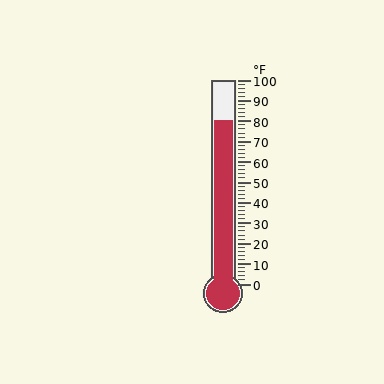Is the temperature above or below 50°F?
The temperature is above 50°F.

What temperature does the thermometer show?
The thermometer shows approximately 80°F.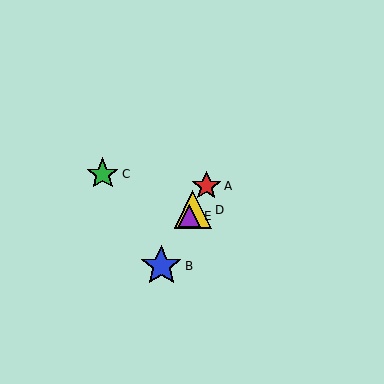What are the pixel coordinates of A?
Object A is at (206, 186).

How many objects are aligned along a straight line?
4 objects (A, B, D, E) are aligned along a straight line.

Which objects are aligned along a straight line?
Objects A, B, D, E are aligned along a straight line.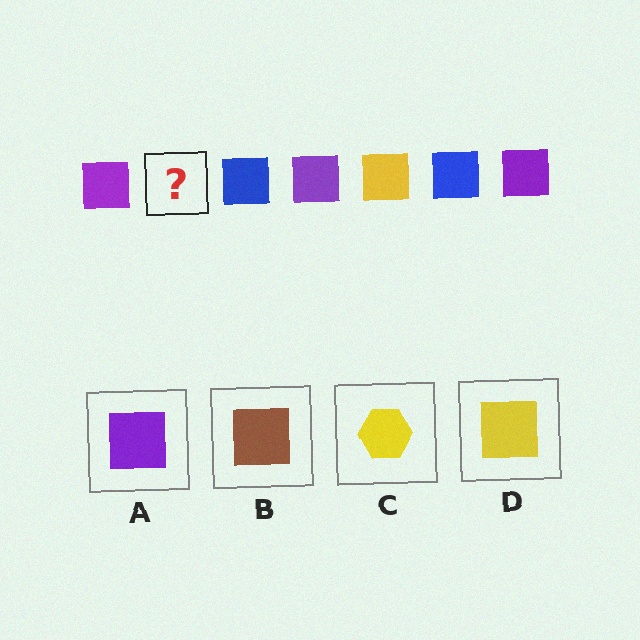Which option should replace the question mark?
Option D.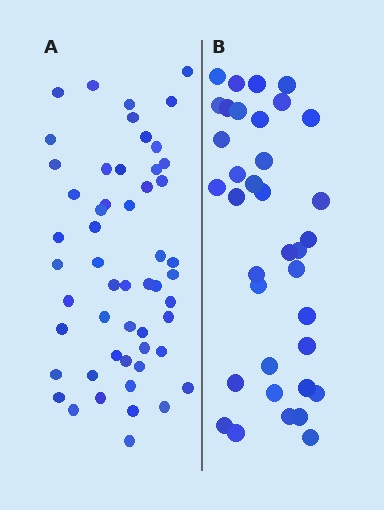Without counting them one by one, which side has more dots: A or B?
Region A (the left region) has more dots.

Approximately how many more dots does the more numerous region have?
Region A has approximately 15 more dots than region B.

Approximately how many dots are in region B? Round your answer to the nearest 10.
About 40 dots. (The exact count is 36, which rounds to 40.)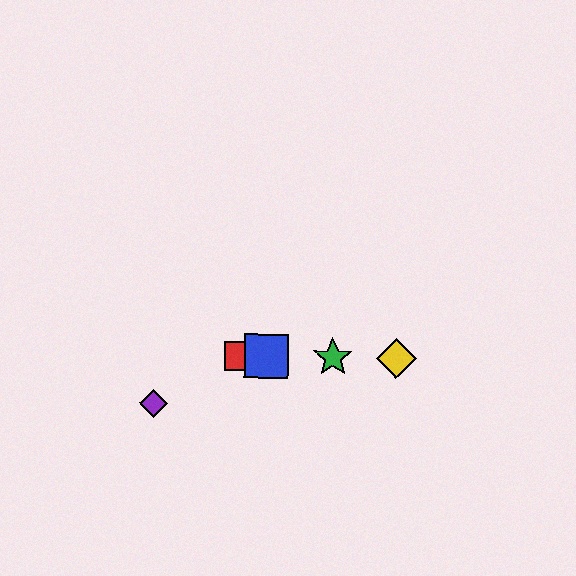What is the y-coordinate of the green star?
The green star is at y≈357.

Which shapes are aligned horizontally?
The red square, the blue square, the green star, the yellow diamond are aligned horizontally.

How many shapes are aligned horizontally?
4 shapes (the red square, the blue square, the green star, the yellow diamond) are aligned horizontally.